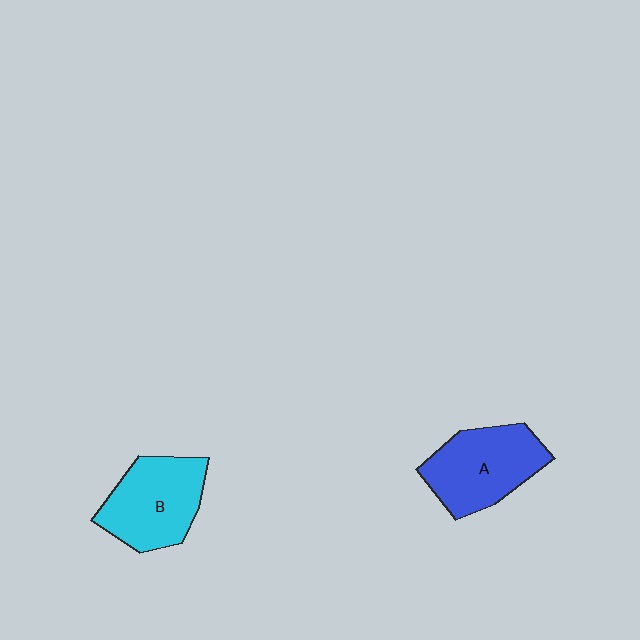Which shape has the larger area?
Shape A (blue).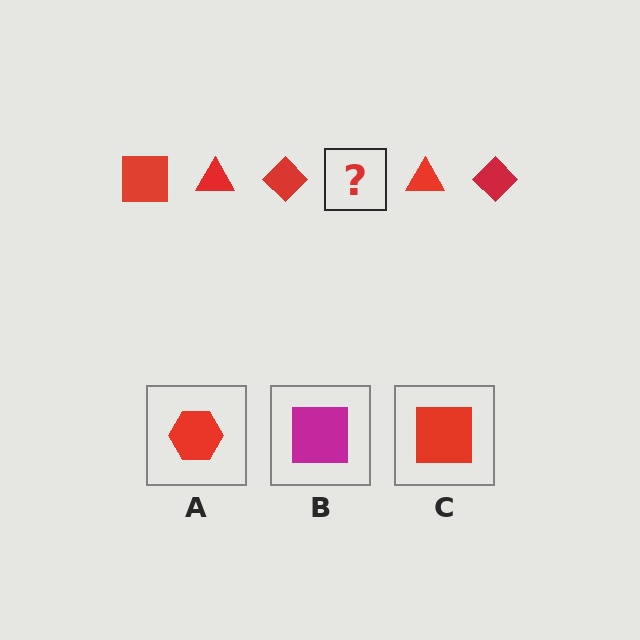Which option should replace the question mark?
Option C.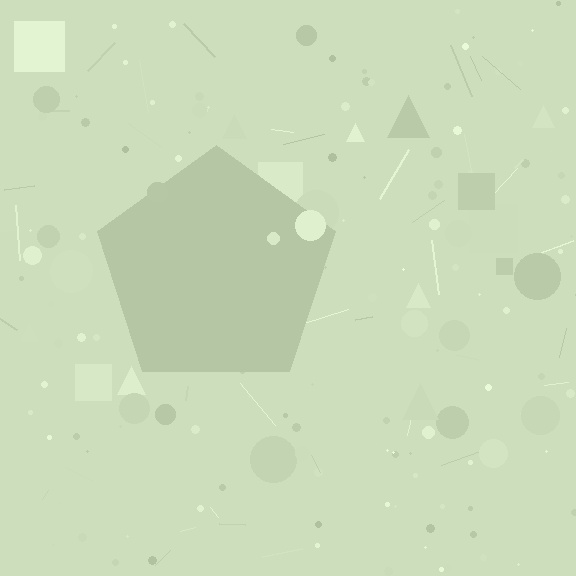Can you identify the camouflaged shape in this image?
The camouflaged shape is a pentagon.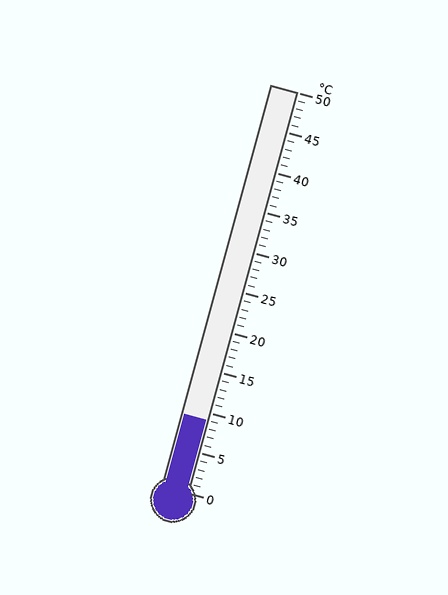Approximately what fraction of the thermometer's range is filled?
The thermometer is filled to approximately 20% of its range.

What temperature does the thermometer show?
The thermometer shows approximately 9°C.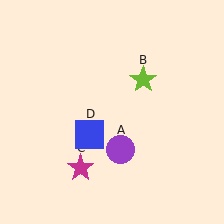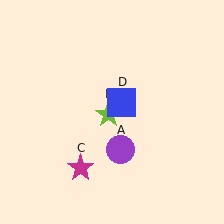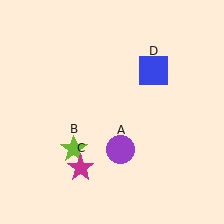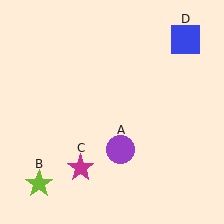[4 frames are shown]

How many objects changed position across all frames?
2 objects changed position: lime star (object B), blue square (object D).